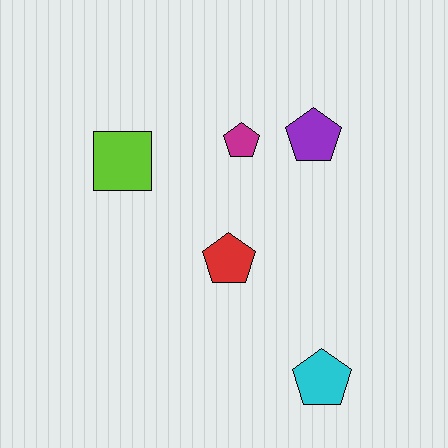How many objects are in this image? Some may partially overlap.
There are 5 objects.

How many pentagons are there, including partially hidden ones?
There are 4 pentagons.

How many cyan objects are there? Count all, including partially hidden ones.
There is 1 cyan object.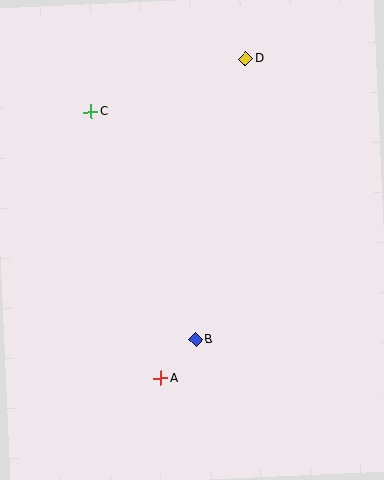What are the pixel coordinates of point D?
Point D is at (246, 59).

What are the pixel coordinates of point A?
Point A is at (161, 378).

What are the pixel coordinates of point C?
Point C is at (91, 111).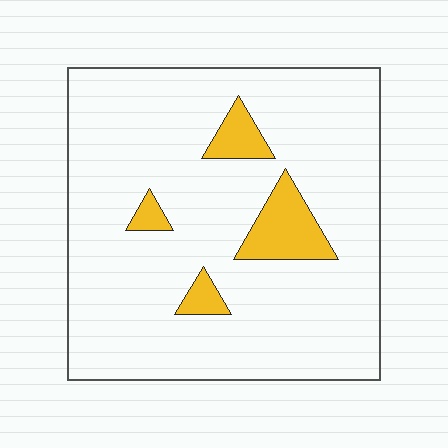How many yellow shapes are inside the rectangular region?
4.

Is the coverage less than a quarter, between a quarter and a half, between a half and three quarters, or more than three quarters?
Less than a quarter.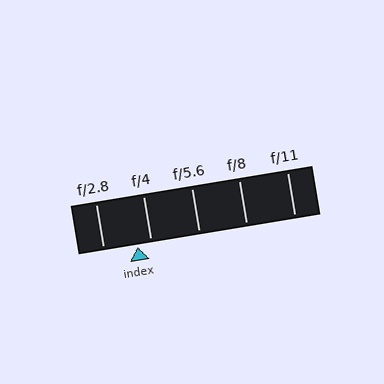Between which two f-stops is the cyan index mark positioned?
The index mark is between f/2.8 and f/4.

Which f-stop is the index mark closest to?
The index mark is closest to f/4.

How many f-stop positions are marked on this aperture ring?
There are 5 f-stop positions marked.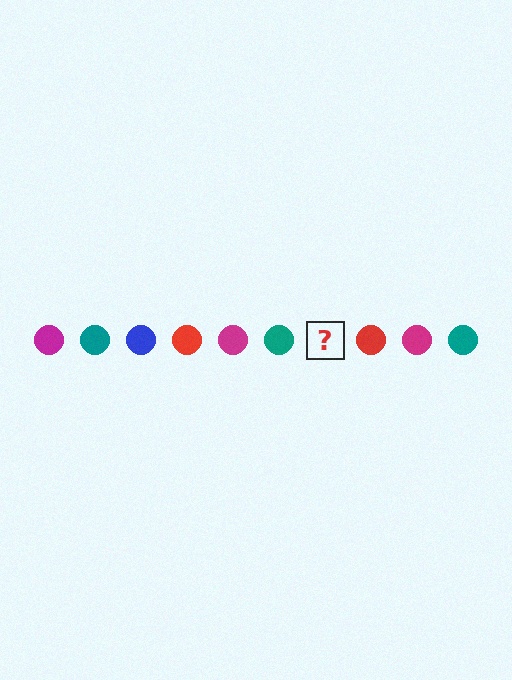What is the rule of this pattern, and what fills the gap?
The rule is that the pattern cycles through magenta, teal, blue, red circles. The gap should be filled with a blue circle.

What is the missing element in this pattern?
The missing element is a blue circle.